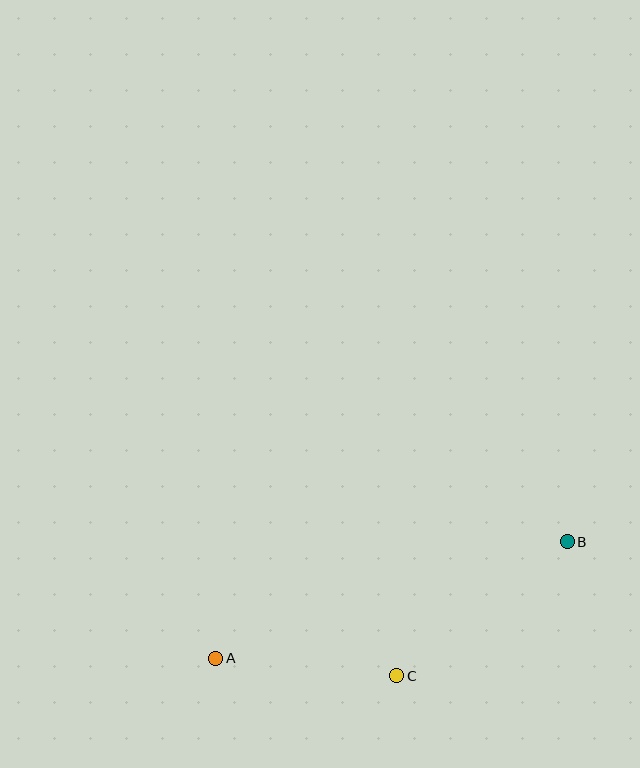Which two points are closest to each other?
Points A and C are closest to each other.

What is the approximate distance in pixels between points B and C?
The distance between B and C is approximately 217 pixels.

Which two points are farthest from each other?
Points A and B are farthest from each other.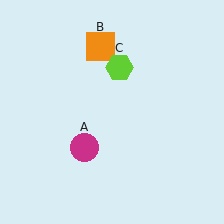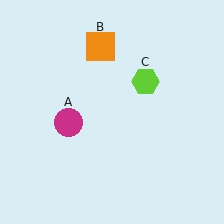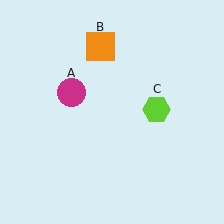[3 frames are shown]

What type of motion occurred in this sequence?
The magenta circle (object A), lime hexagon (object C) rotated clockwise around the center of the scene.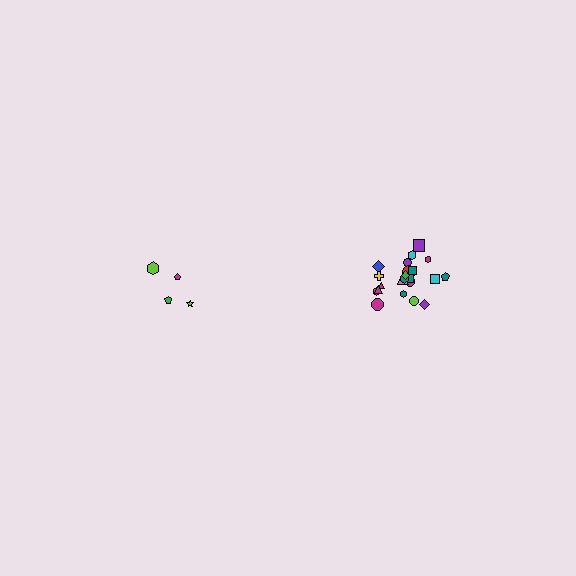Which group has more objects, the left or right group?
The right group.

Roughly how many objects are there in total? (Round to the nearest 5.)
Roughly 25 objects in total.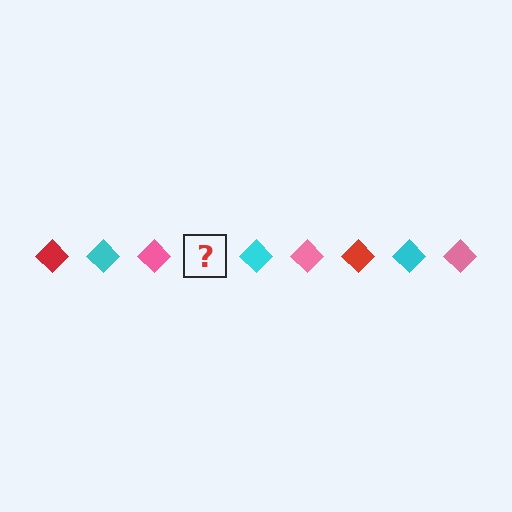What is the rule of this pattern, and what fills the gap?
The rule is that the pattern cycles through red, cyan, pink diamonds. The gap should be filled with a red diamond.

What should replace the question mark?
The question mark should be replaced with a red diamond.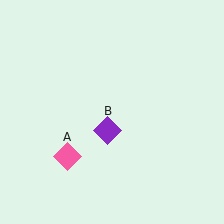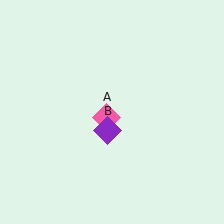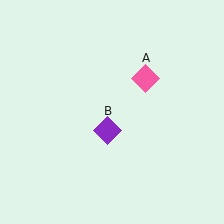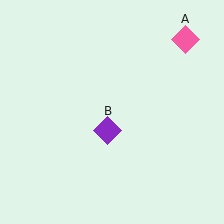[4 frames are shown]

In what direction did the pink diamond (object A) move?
The pink diamond (object A) moved up and to the right.